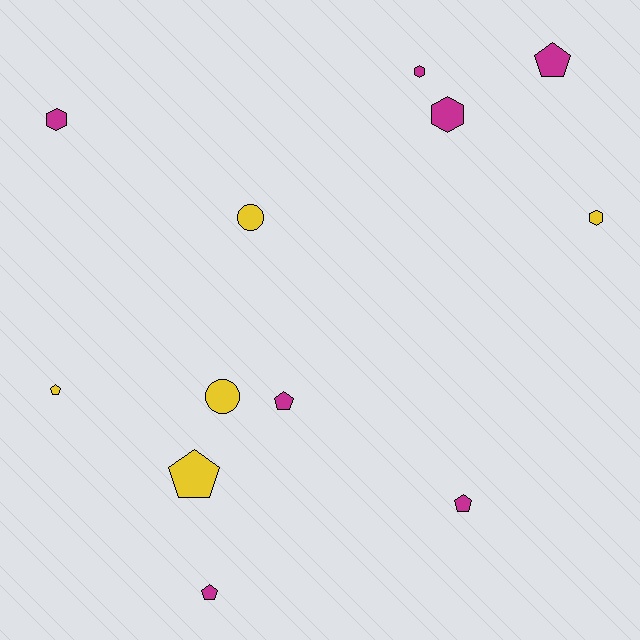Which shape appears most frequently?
Pentagon, with 6 objects.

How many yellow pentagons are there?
There are 2 yellow pentagons.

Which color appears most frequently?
Magenta, with 7 objects.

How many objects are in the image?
There are 12 objects.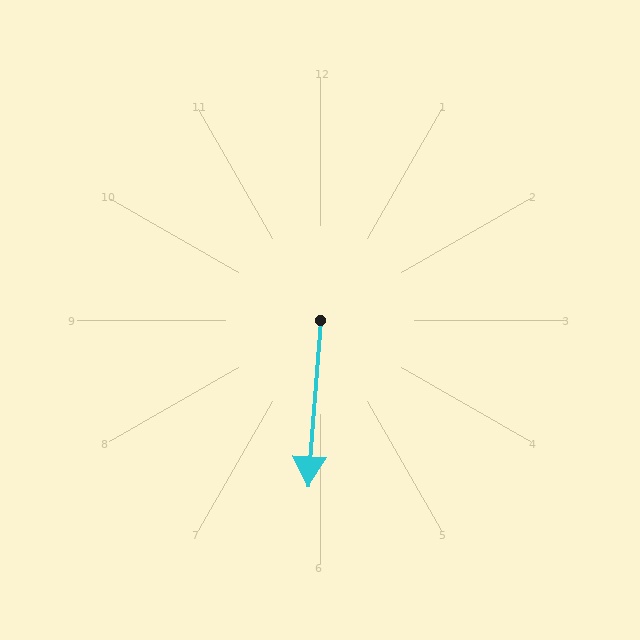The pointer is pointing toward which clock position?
Roughly 6 o'clock.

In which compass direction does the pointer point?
South.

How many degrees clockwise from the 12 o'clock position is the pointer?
Approximately 184 degrees.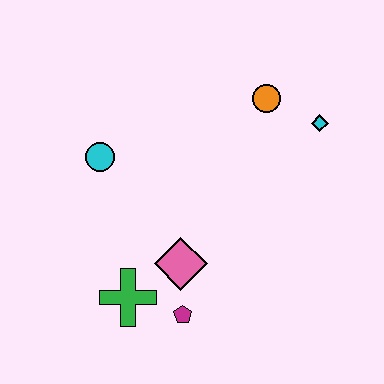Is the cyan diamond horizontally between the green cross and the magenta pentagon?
No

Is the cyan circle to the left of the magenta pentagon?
Yes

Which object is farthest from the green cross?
The cyan diamond is farthest from the green cross.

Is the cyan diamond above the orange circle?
No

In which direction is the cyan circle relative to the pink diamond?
The cyan circle is above the pink diamond.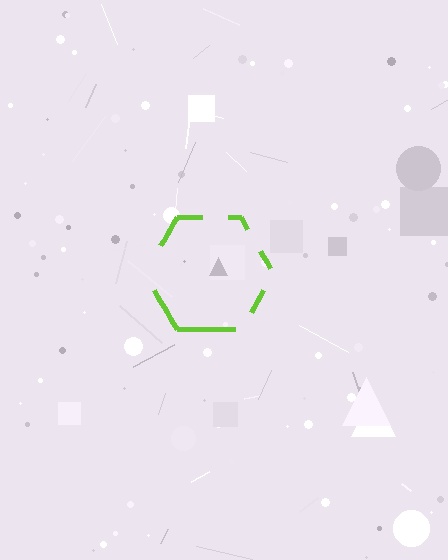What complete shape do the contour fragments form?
The contour fragments form a hexagon.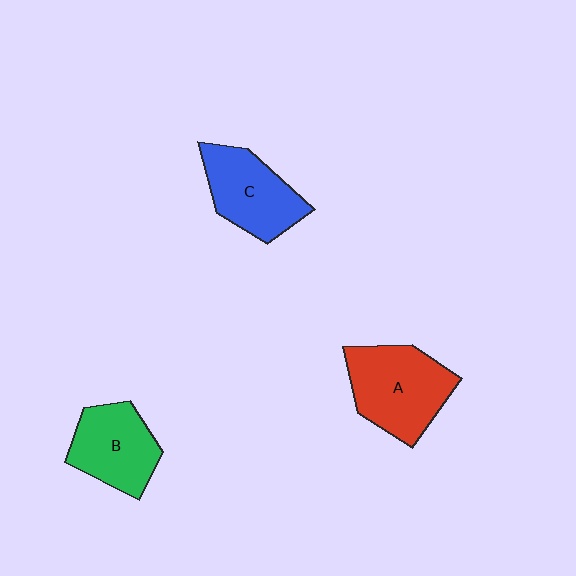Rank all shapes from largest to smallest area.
From largest to smallest: A (red), C (blue), B (green).